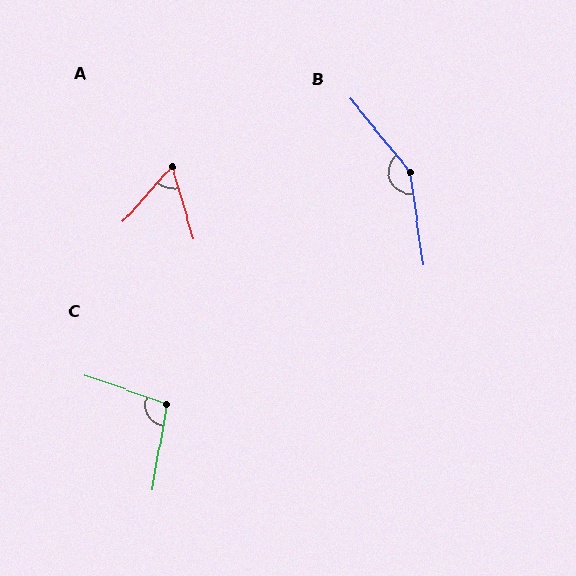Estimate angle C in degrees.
Approximately 99 degrees.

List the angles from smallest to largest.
A (58°), C (99°), B (148°).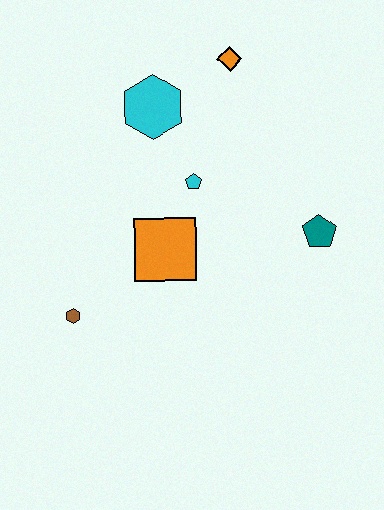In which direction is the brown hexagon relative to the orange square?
The brown hexagon is to the left of the orange square.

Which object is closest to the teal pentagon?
The cyan pentagon is closest to the teal pentagon.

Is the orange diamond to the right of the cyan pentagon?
Yes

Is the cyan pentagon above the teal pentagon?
Yes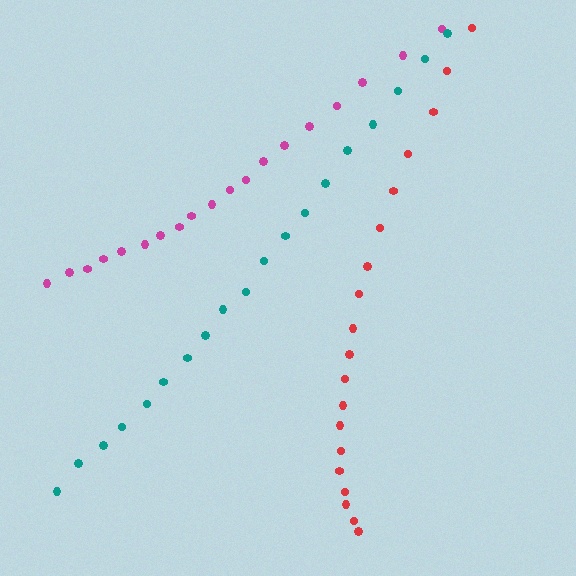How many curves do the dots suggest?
There are 3 distinct paths.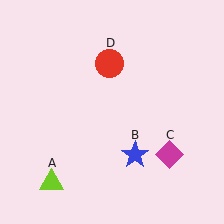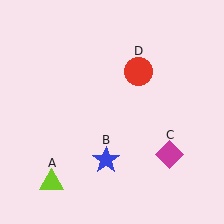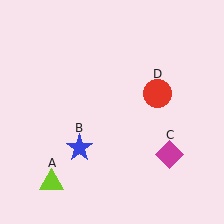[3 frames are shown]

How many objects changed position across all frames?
2 objects changed position: blue star (object B), red circle (object D).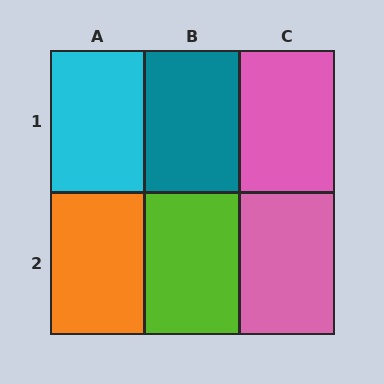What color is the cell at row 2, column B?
Lime.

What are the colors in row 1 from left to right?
Cyan, teal, pink.